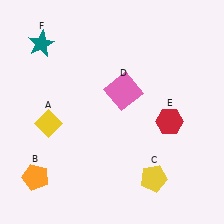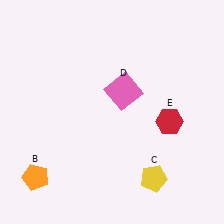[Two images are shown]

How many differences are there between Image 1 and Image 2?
There are 2 differences between the two images.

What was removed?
The teal star (F), the yellow diamond (A) were removed in Image 2.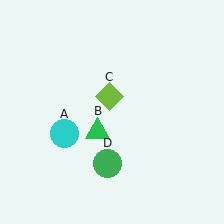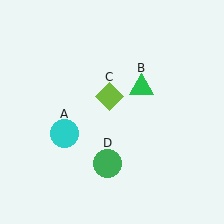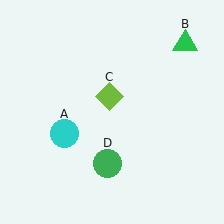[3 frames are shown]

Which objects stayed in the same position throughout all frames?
Cyan circle (object A) and lime diamond (object C) and green circle (object D) remained stationary.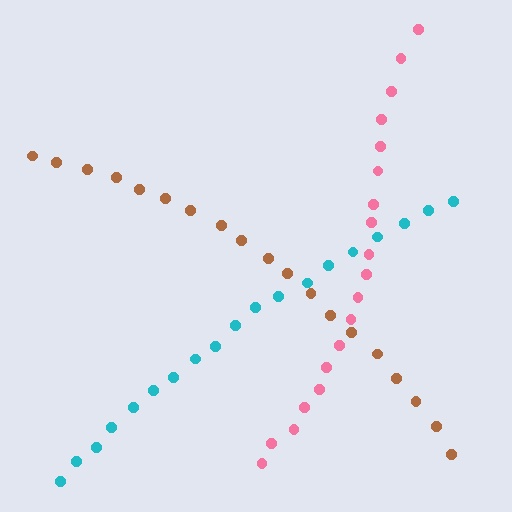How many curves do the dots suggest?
There are 3 distinct paths.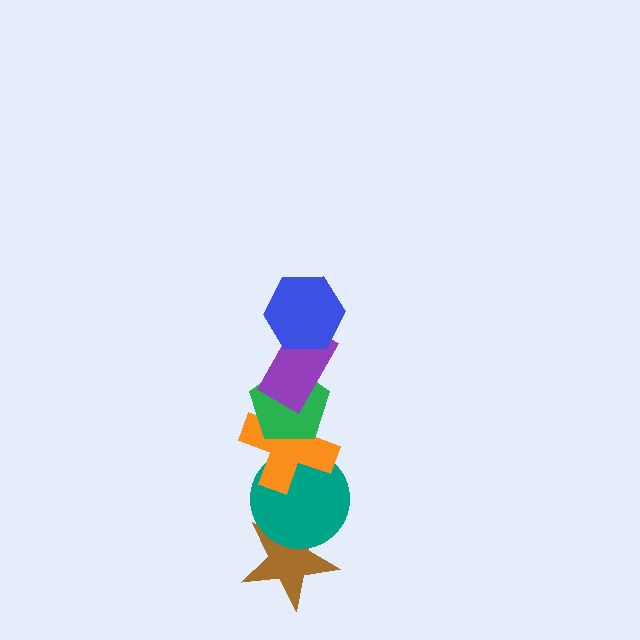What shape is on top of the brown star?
The teal circle is on top of the brown star.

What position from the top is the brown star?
The brown star is 6th from the top.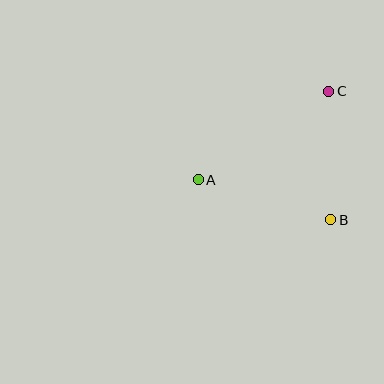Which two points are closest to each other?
Points B and C are closest to each other.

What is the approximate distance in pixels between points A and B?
The distance between A and B is approximately 138 pixels.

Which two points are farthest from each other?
Points A and C are farthest from each other.